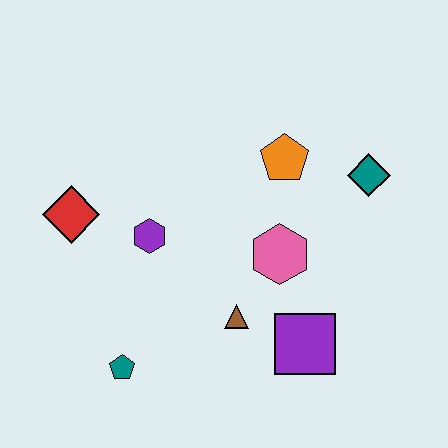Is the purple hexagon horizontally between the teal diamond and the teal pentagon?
Yes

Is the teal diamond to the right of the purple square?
Yes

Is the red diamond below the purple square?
No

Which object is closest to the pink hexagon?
The brown triangle is closest to the pink hexagon.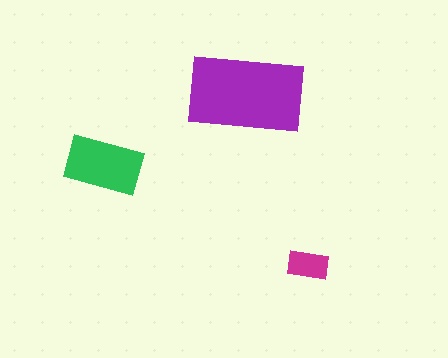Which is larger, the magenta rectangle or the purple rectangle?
The purple one.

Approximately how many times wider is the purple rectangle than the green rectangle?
About 1.5 times wider.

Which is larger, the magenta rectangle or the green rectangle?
The green one.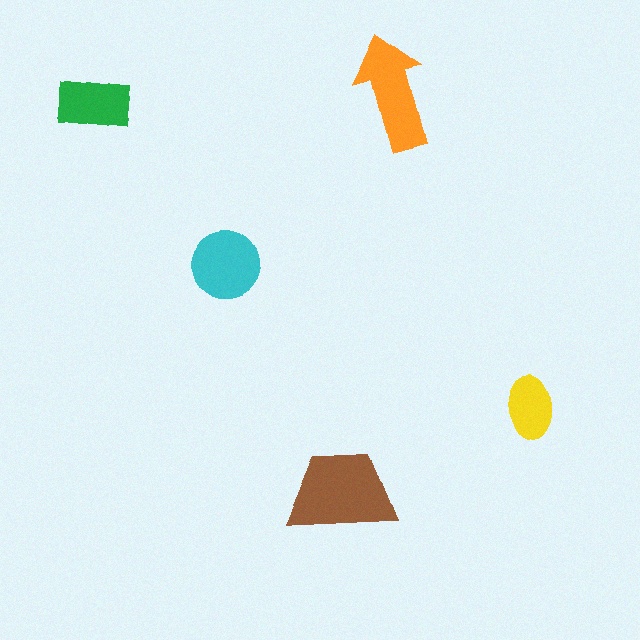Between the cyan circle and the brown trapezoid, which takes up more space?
The brown trapezoid.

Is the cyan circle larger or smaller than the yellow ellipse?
Larger.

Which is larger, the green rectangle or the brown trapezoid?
The brown trapezoid.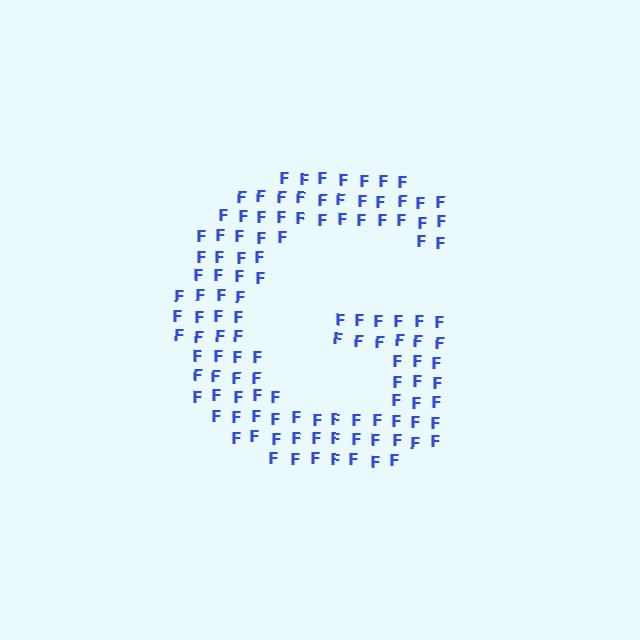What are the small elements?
The small elements are letter F's.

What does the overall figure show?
The overall figure shows the letter G.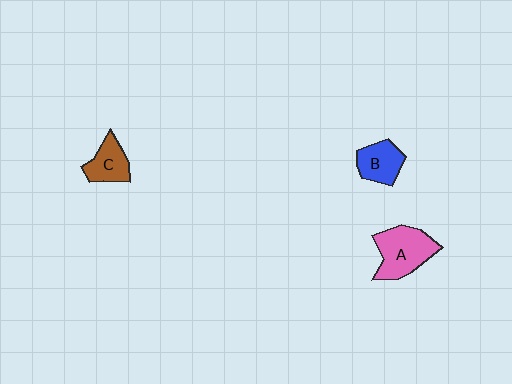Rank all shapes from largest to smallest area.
From largest to smallest: A (pink), B (blue), C (brown).